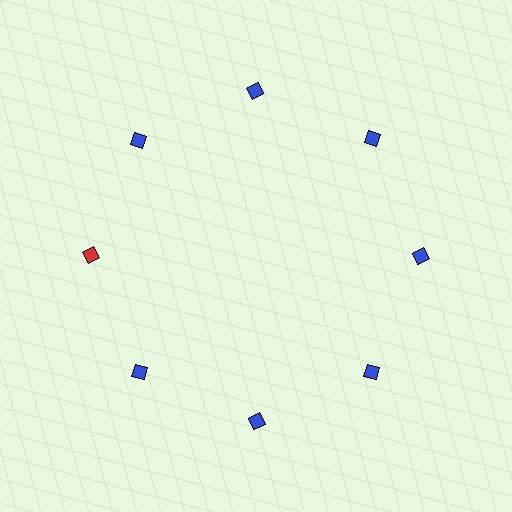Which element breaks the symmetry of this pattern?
The red diamond at roughly the 9 o'clock position breaks the symmetry. All other shapes are blue diamonds.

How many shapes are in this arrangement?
There are 8 shapes arranged in a ring pattern.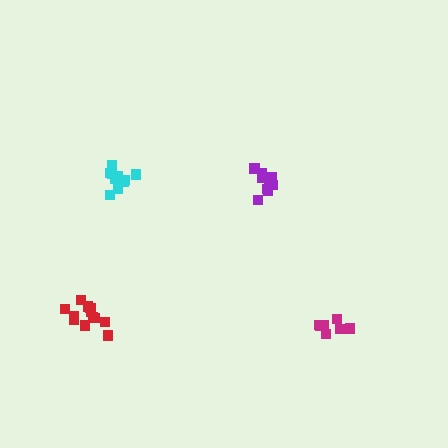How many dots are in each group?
Group 1: 12 dots, Group 2: 10 dots, Group 3: 7 dots, Group 4: 10 dots (39 total).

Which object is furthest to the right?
The magenta cluster is rightmost.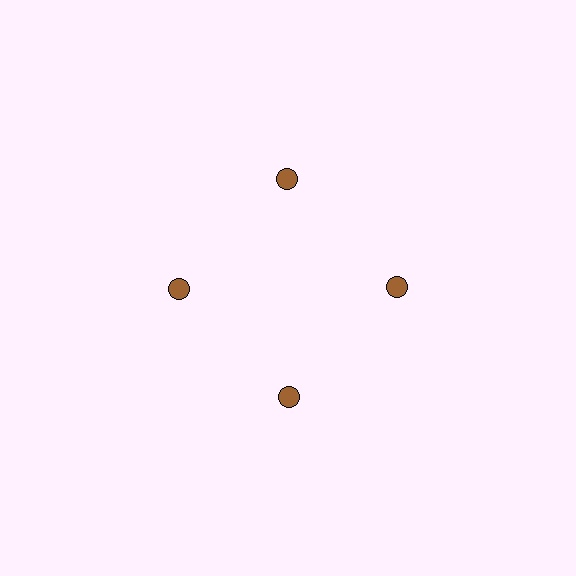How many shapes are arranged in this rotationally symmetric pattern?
There are 4 shapes, arranged in 4 groups of 1.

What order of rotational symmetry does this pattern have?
This pattern has 4-fold rotational symmetry.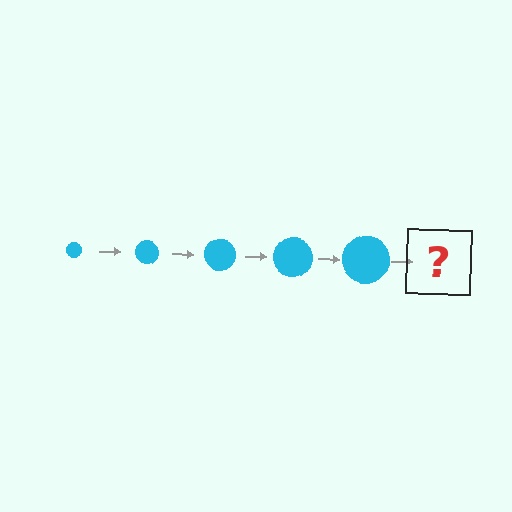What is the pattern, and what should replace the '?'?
The pattern is that the circle gets progressively larger each step. The '?' should be a cyan circle, larger than the previous one.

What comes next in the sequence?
The next element should be a cyan circle, larger than the previous one.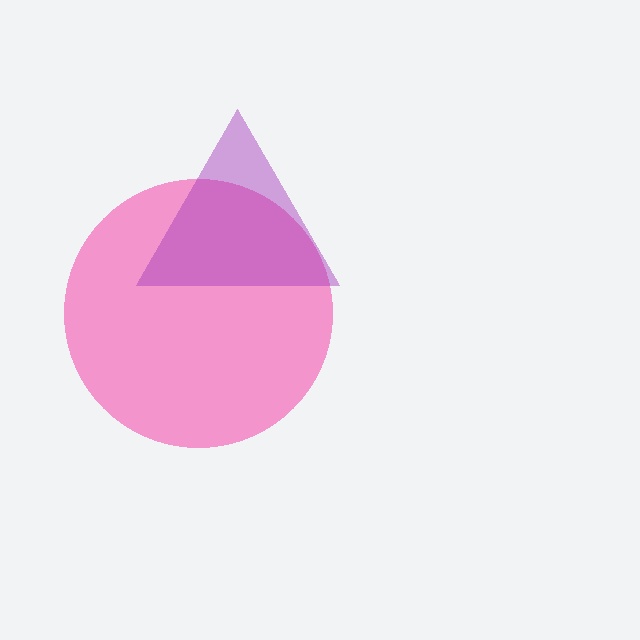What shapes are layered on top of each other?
The layered shapes are: a pink circle, a purple triangle.